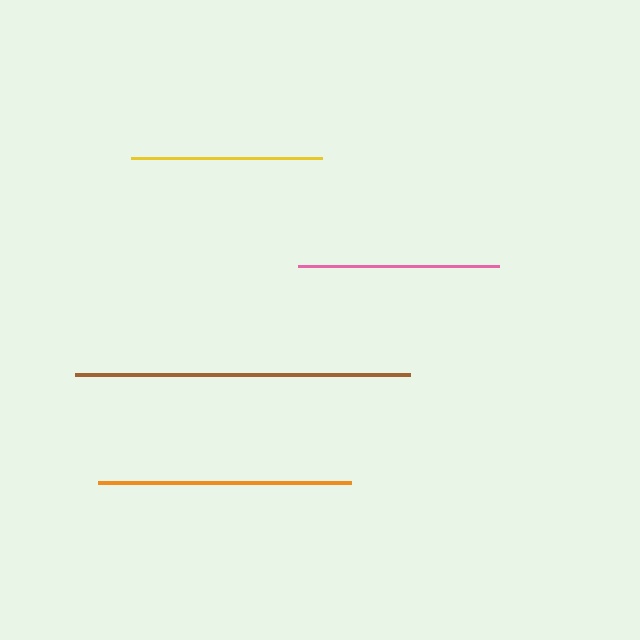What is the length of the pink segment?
The pink segment is approximately 201 pixels long.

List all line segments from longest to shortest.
From longest to shortest: brown, orange, pink, yellow.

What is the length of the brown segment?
The brown segment is approximately 336 pixels long.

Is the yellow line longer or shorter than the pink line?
The pink line is longer than the yellow line.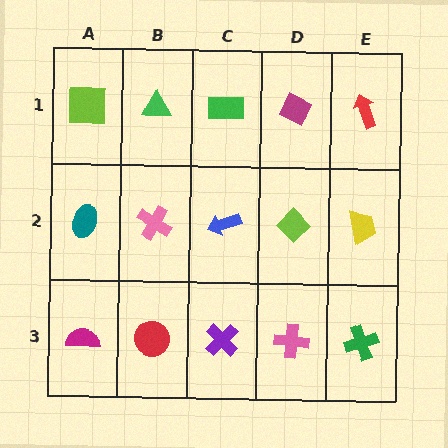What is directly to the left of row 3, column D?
A purple cross.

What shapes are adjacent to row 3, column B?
A pink cross (row 2, column B), a magenta semicircle (row 3, column A), a purple cross (row 3, column C).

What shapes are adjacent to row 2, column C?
A green rectangle (row 1, column C), a purple cross (row 3, column C), a pink cross (row 2, column B), a lime diamond (row 2, column D).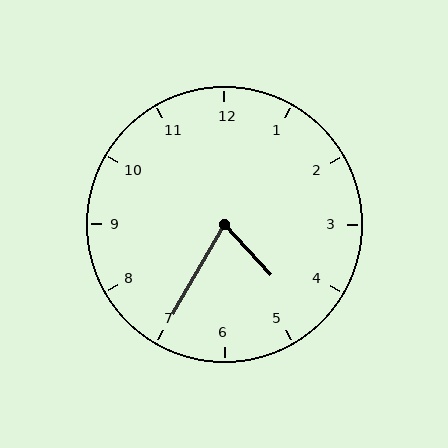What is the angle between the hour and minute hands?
Approximately 72 degrees.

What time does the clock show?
4:35.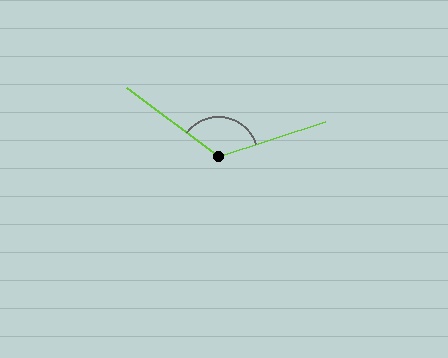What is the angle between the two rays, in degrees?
Approximately 125 degrees.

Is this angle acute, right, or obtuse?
It is obtuse.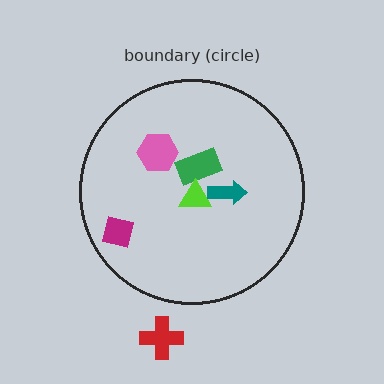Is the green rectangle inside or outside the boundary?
Inside.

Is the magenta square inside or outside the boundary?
Inside.